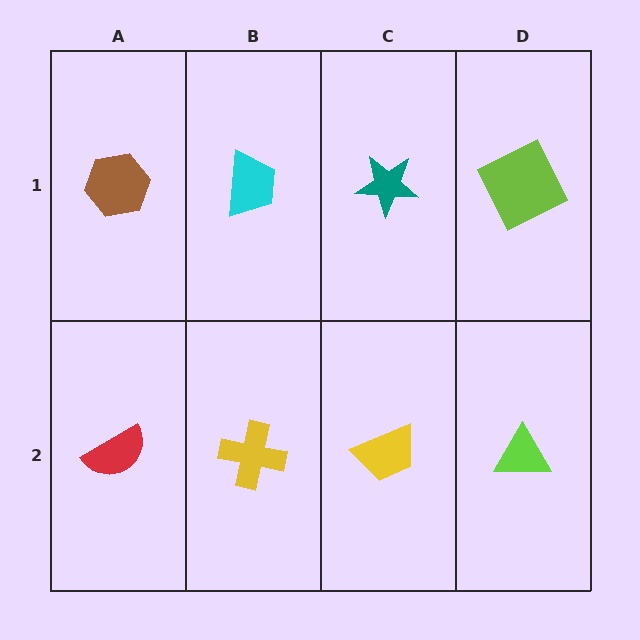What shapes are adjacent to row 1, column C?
A yellow trapezoid (row 2, column C), a cyan trapezoid (row 1, column B), a lime square (row 1, column D).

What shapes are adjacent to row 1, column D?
A lime triangle (row 2, column D), a teal star (row 1, column C).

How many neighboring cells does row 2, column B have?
3.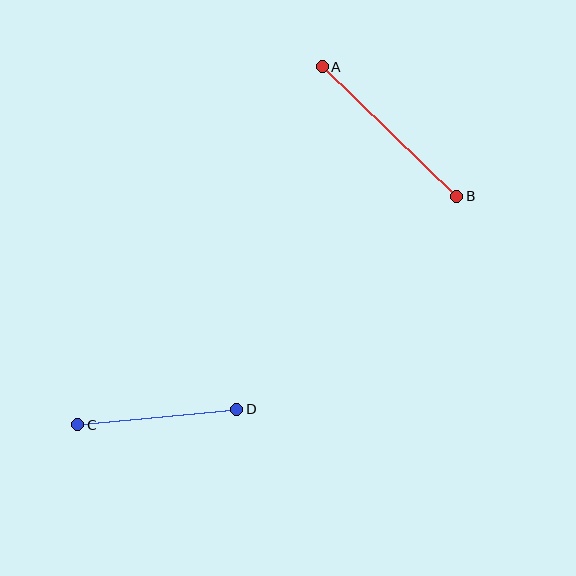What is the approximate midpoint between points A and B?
The midpoint is at approximately (390, 132) pixels.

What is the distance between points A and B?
The distance is approximately 187 pixels.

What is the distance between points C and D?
The distance is approximately 159 pixels.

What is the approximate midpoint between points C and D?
The midpoint is at approximately (157, 417) pixels.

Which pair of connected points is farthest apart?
Points A and B are farthest apart.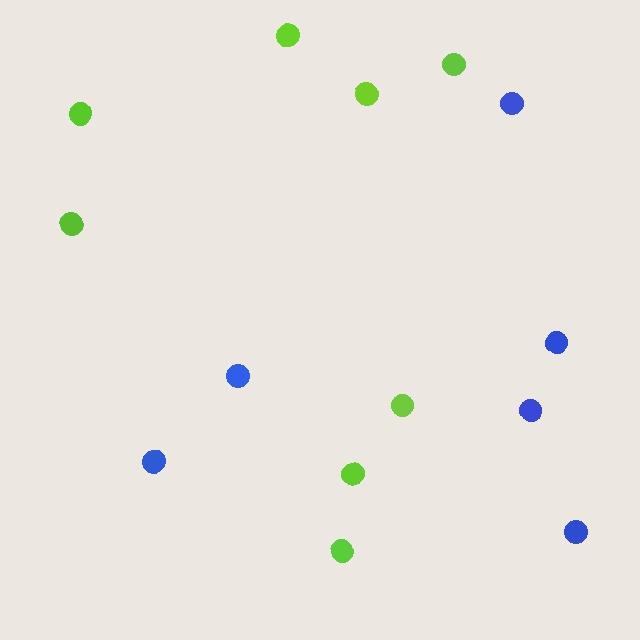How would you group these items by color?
There are 2 groups: one group of blue circles (6) and one group of lime circles (8).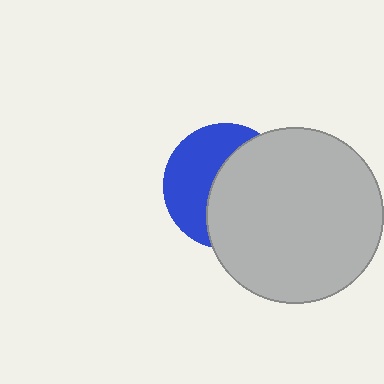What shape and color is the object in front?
The object in front is a light gray circle.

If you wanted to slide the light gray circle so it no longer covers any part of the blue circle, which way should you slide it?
Slide it right — that is the most direct way to separate the two shapes.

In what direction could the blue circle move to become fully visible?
The blue circle could move left. That would shift it out from behind the light gray circle entirely.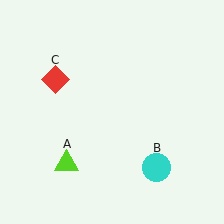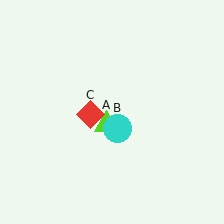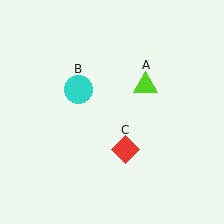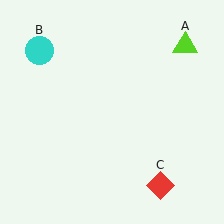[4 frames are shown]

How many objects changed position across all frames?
3 objects changed position: lime triangle (object A), cyan circle (object B), red diamond (object C).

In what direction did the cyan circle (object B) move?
The cyan circle (object B) moved up and to the left.